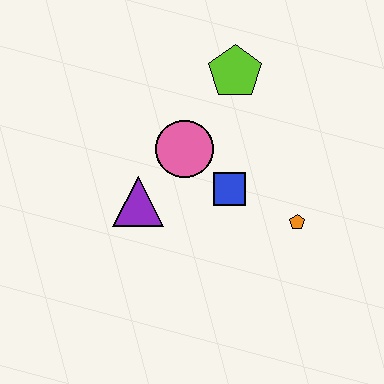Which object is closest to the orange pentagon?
The blue square is closest to the orange pentagon.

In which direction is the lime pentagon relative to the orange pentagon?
The lime pentagon is above the orange pentagon.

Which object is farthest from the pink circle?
The orange pentagon is farthest from the pink circle.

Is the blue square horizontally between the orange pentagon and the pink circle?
Yes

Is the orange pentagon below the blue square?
Yes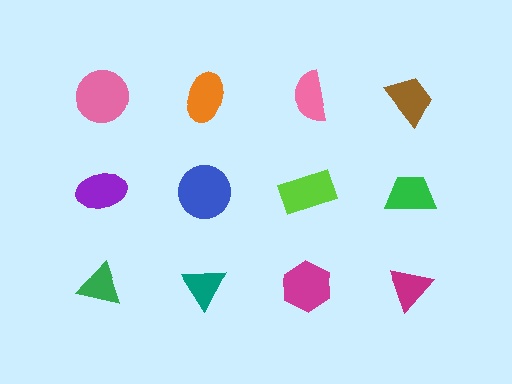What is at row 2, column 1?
A purple ellipse.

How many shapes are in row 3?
4 shapes.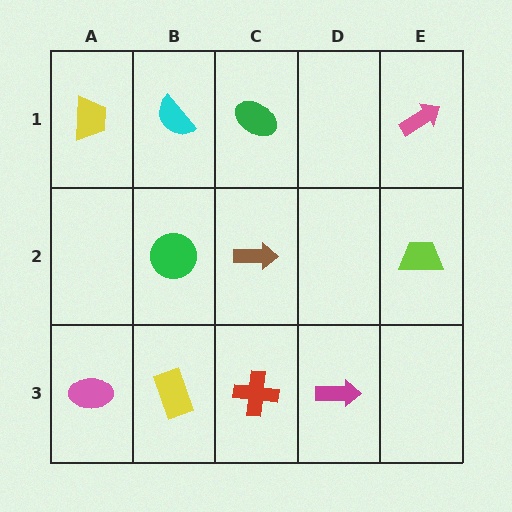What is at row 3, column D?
A magenta arrow.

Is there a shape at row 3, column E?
No, that cell is empty.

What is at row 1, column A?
A yellow trapezoid.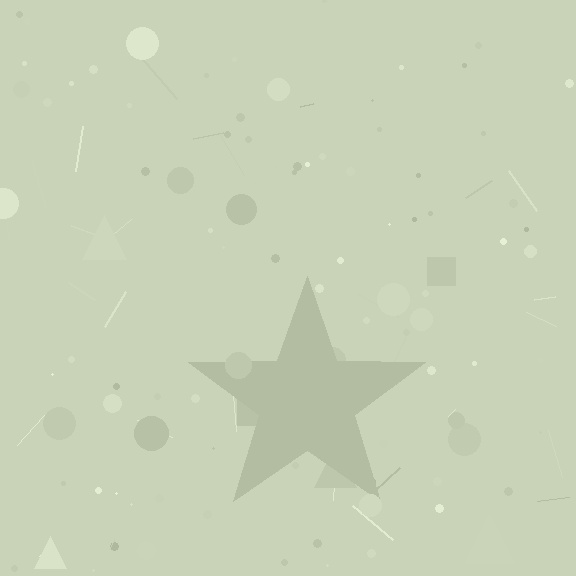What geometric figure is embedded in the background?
A star is embedded in the background.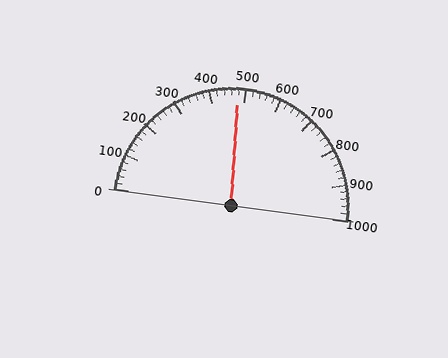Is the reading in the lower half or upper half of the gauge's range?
The reading is in the lower half of the range (0 to 1000).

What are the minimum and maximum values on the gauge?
The gauge ranges from 0 to 1000.